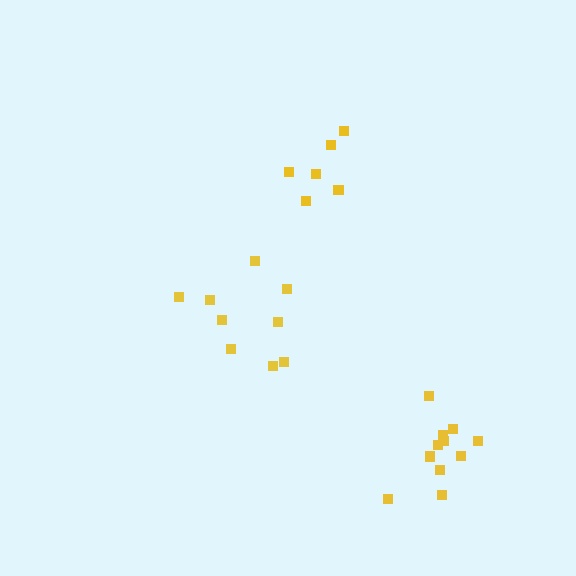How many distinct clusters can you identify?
There are 3 distinct clusters.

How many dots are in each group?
Group 1: 9 dots, Group 2: 6 dots, Group 3: 11 dots (26 total).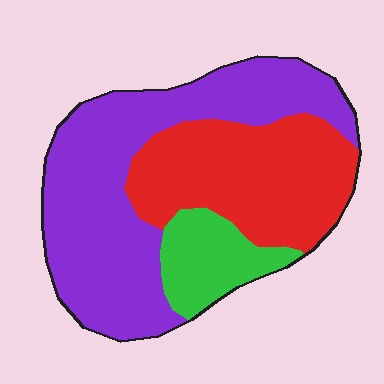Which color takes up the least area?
Green, at roughly 15%.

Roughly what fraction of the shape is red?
Red covers about 35% of the shape.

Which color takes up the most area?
Purple, at roughly 50%.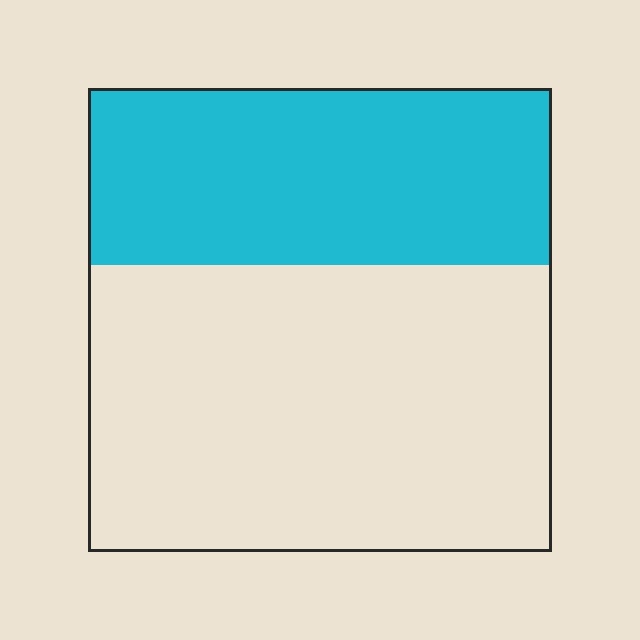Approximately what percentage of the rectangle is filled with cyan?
Approximately 40%.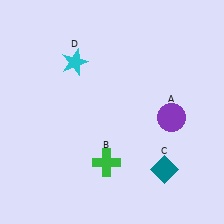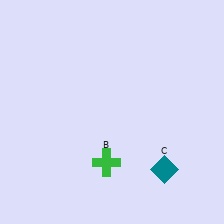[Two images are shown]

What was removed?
The purple circle (A), the cyan star (D) were removed in Image 2.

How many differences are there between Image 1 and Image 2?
There are 2 differences between the two images.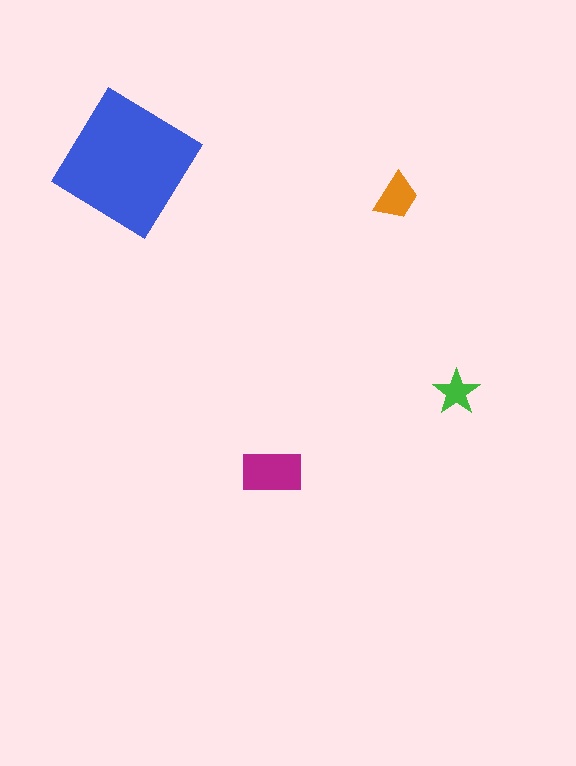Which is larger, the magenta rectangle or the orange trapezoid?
The magenta rectangle.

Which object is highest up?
The blue diamond is topmost.